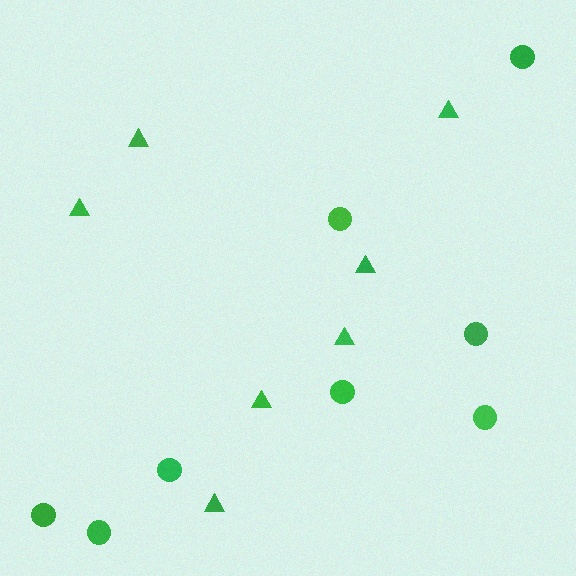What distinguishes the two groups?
There are 2 groups: one group of circles (8) and one group of triangles (7).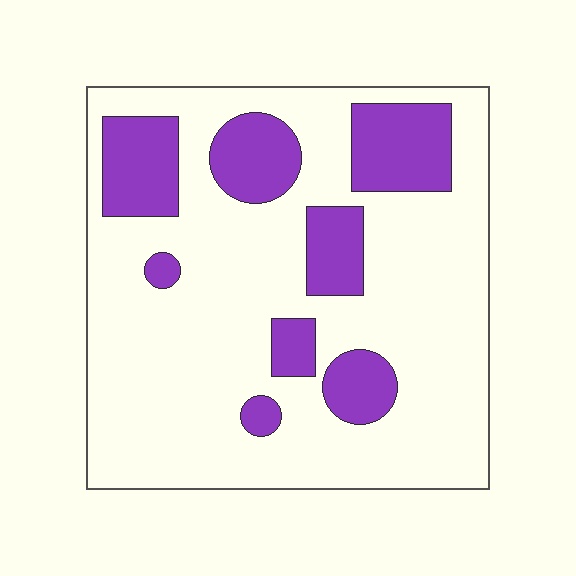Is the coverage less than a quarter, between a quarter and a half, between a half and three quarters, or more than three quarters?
Less than a quarter.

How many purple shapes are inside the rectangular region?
8.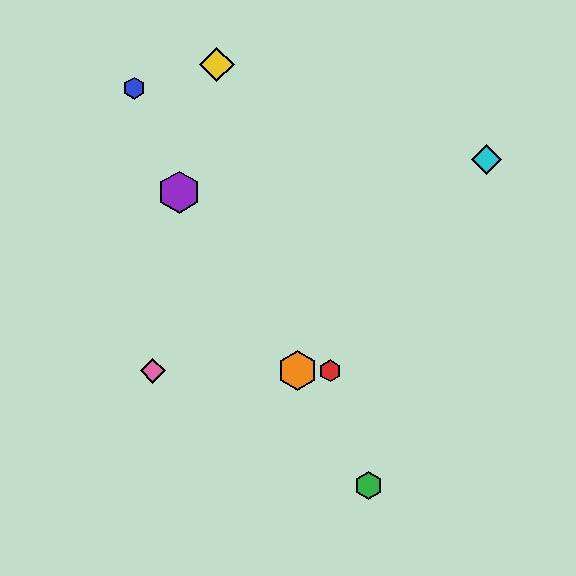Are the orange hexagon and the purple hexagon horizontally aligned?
No, the orange hexagon is at y≈371 and the purple hexagon is at y≈192.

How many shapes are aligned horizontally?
3 shapes (the red hexagon, the orange hexagon, the pink diamond) are aligned horizontally.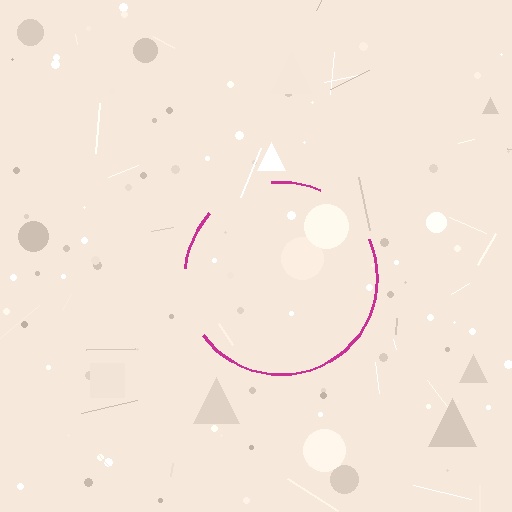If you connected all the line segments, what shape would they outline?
They would outline a circle.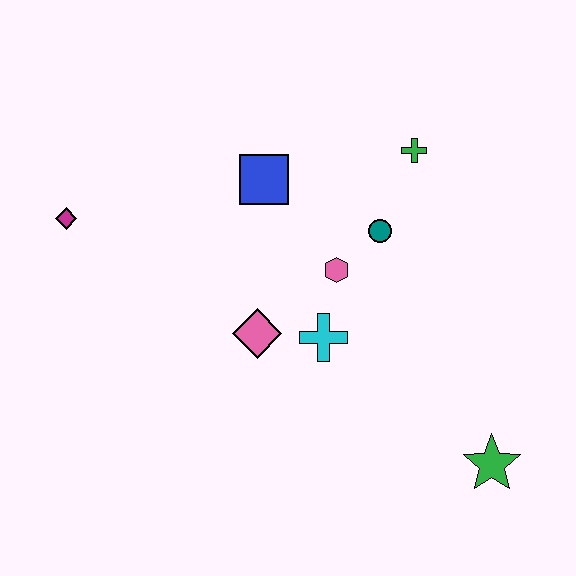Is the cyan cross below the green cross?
Yes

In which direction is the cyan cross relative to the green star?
The cyan cross is to the left of the green star.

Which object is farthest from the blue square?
The green star is farthest from the blue square.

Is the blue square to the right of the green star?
No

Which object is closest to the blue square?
The pink hexagon is closest to the blue square.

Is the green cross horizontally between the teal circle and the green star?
Yes